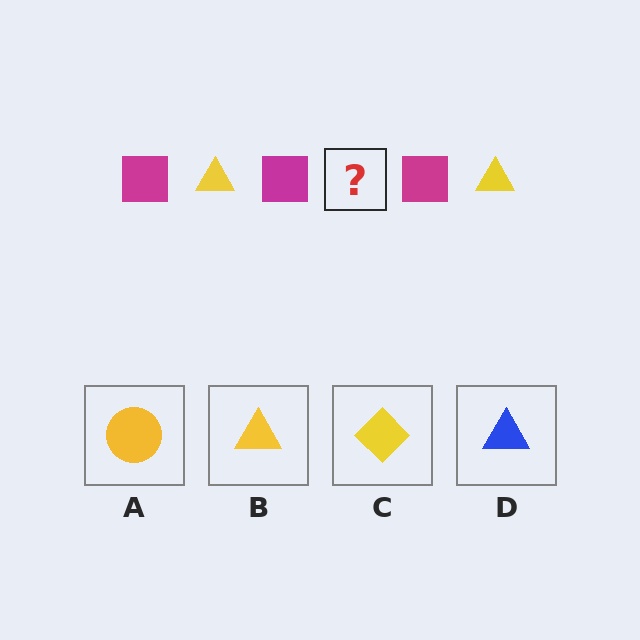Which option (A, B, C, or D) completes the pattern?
B.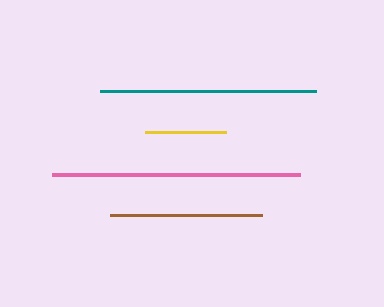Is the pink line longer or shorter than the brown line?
The pink line is longer than the brown line.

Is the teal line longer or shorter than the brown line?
The teal line is longer than the brown line.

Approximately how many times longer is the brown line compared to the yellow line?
The brown line is approximately 1.9 times the length of the yellow line.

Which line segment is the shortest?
The yellow line is the shortest at approximately 81 pixels.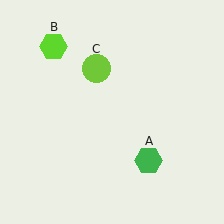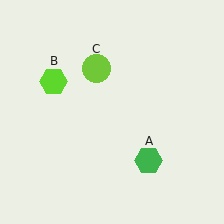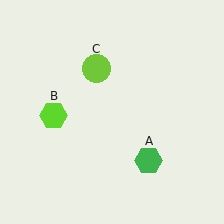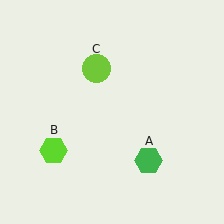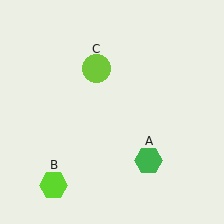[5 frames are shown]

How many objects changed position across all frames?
1 object changed position: lime hexagon (object B).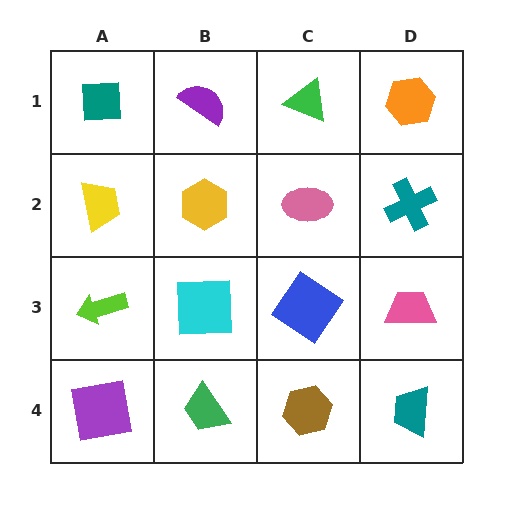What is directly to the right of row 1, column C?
An orange hexagon.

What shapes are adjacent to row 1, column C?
A pink ellipse (row 2, column C), a purple semicircle (row 1, column B), an orange hexagon (row 1, column D).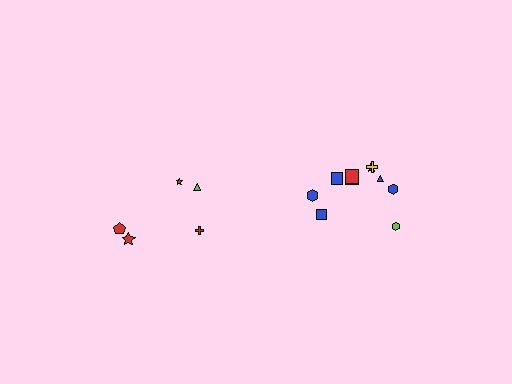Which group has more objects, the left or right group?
The right group.